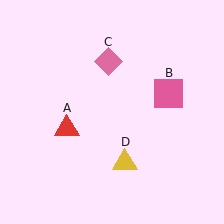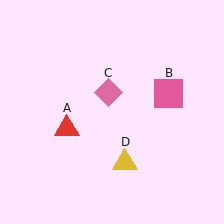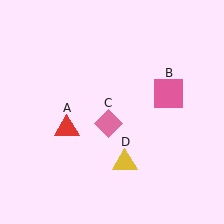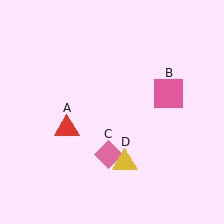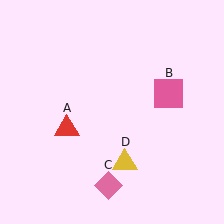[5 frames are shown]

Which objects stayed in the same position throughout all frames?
Red triangle (object A) and pink square (object B) and yellow triangle (object D) remained stationary.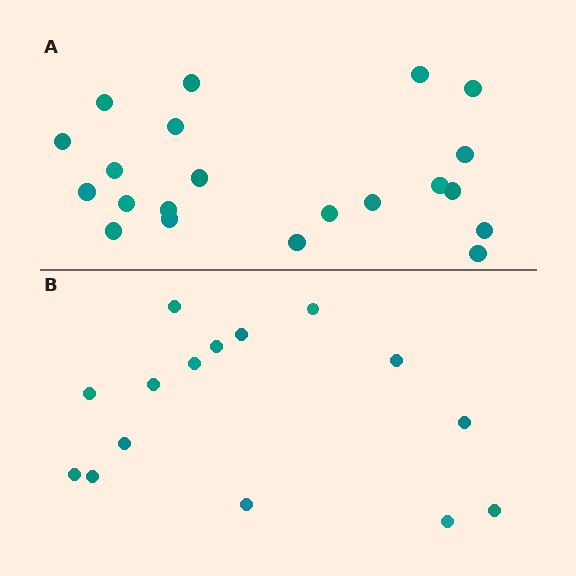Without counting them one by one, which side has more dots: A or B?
Region A (the top region) has more dots.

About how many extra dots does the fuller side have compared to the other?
Region A has about 6 more dots than region B.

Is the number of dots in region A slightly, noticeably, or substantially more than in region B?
Region A has noticeably more, but not dramatically so. The ratio is roughly 1.4 to 1.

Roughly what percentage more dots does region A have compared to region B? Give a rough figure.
About 40% more.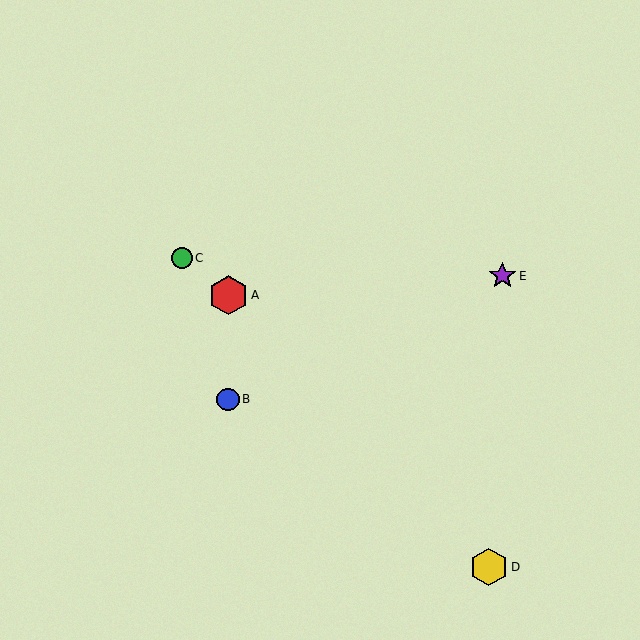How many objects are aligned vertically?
2 objects (A, B) are aligned vertically.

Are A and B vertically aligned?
Yes, both are at x≈228.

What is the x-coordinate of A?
Object A is at x≈228.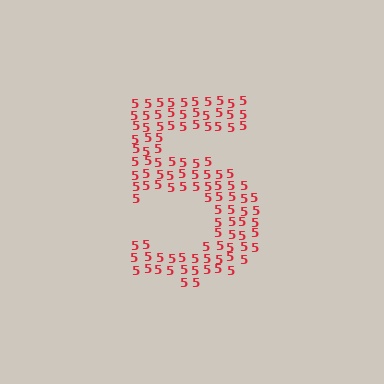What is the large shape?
The large shape is the digit 5.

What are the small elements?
The small elements are digit 5's.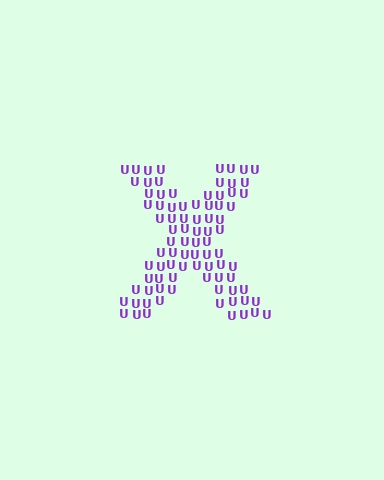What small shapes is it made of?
It is made of small letter U's.